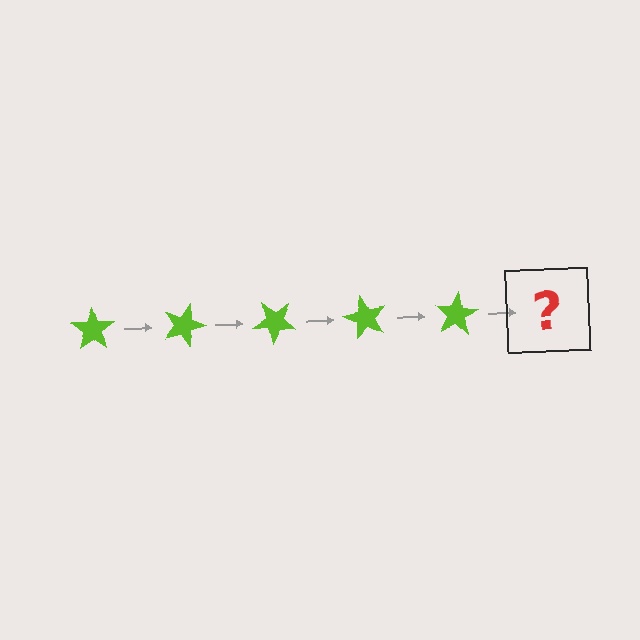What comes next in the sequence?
The next element should be a lime star rotated 100 degrees.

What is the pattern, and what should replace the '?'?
The pattern is that the star rotates 20 degrees each step. The '?' should be a lime star rotated 100 degrees.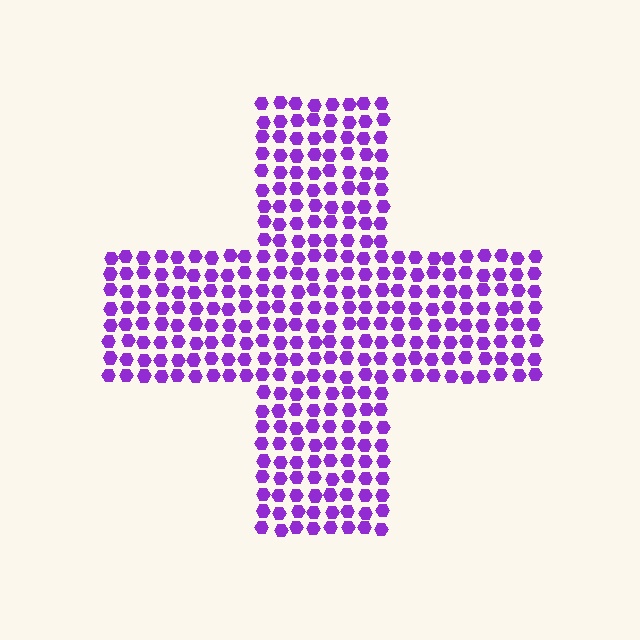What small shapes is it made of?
It is made of small hexagons.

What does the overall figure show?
The overall figure shows a cross.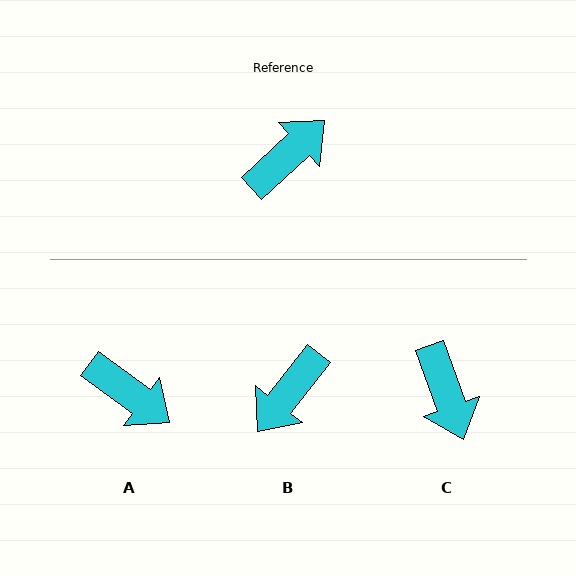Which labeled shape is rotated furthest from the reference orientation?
B, about 171 degrees away.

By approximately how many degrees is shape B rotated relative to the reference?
Approximately 171 degrees clockwise.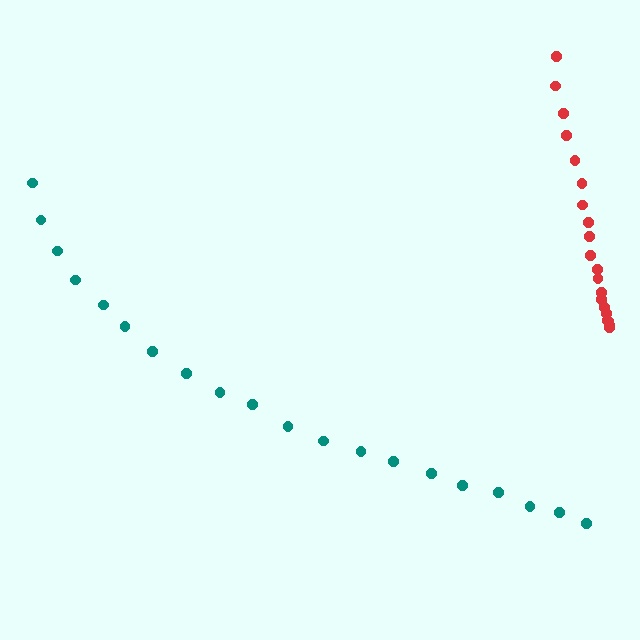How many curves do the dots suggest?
There are 2 distinct paths.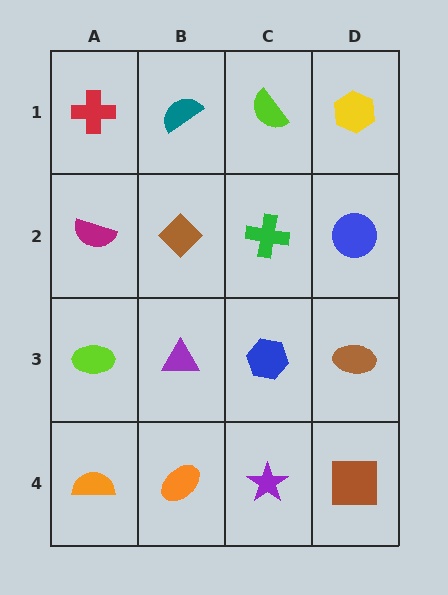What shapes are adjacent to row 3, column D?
A blue circle (row 2, column D), a brown square (row 4, column D), a blue hexagon (row 3, column C).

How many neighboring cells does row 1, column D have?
2.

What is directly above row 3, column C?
A green cross.